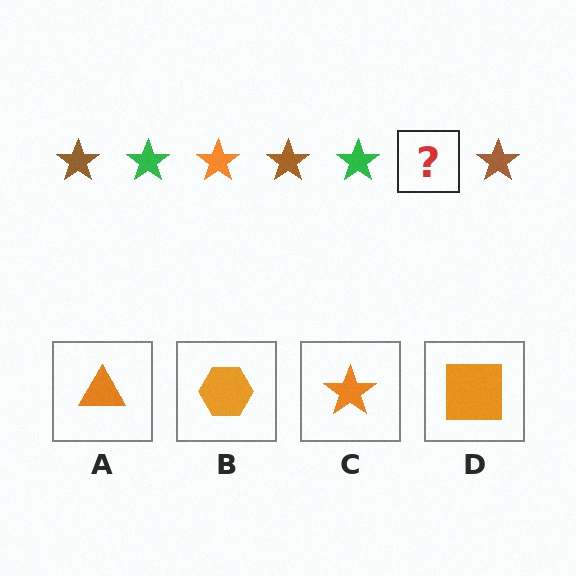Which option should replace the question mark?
Option C.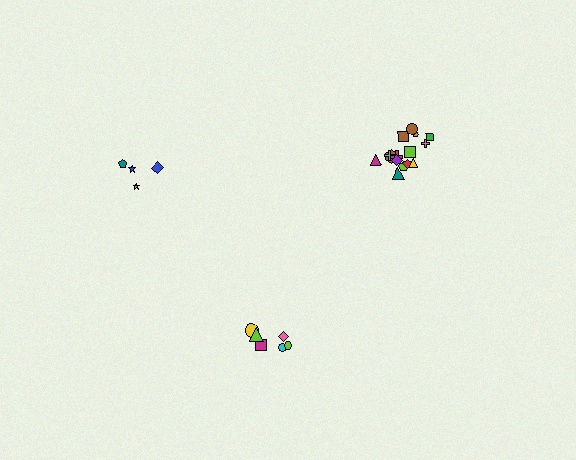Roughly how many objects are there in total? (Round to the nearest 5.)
Roughly 25 objects in total.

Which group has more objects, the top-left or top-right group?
The top-right group.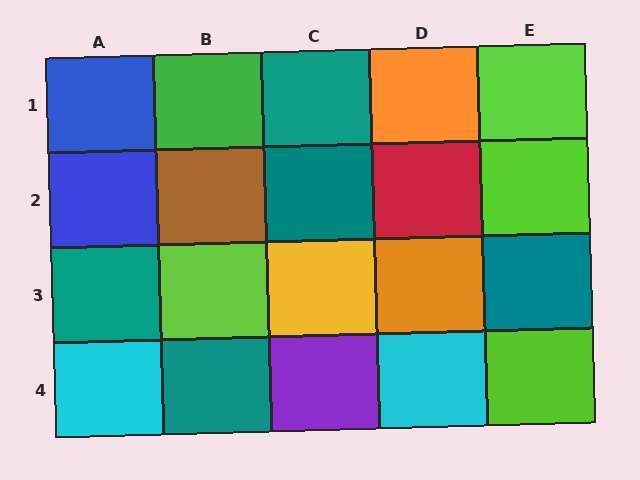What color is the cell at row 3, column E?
Teal.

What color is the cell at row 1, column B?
Green.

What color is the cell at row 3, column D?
Orange.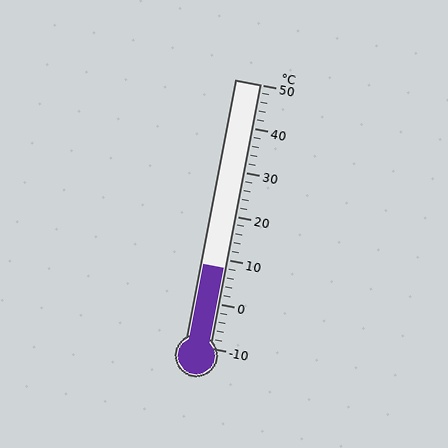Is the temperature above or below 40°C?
The temperature is below 40°C.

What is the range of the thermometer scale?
The thermometer scale ranges from -10°C to 50°C.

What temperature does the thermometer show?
The thermometer shows approximately 8°C.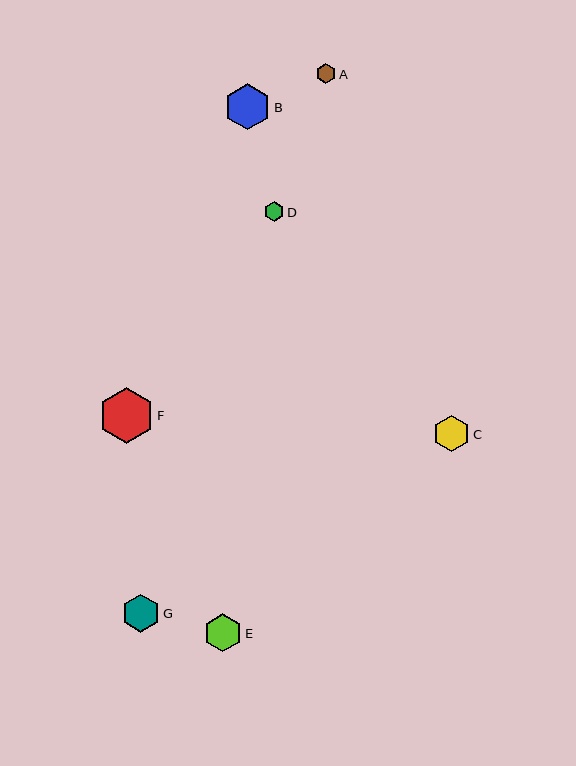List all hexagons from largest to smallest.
From largest to smallest: F, B, E, G, C, A, D.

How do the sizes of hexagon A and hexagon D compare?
Hexagon A and hexagon D are approximately the same size.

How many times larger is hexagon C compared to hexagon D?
Hexagon C is approximately 1.8 times the size of hexagon D.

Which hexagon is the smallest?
Hexagon D is the smallest with a size of approximately 20 pixels.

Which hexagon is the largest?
Hexagon F is the largest with a size of approximately 55 pixels.